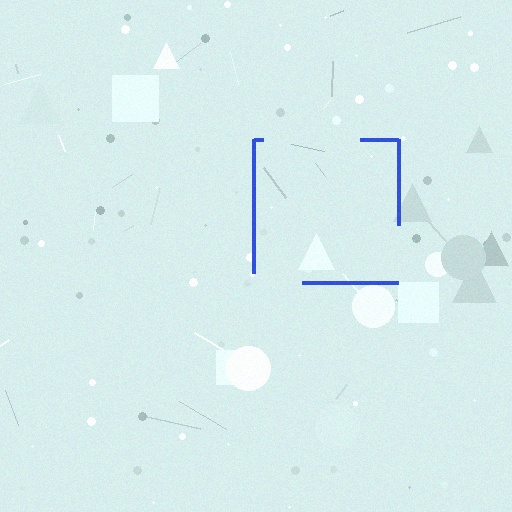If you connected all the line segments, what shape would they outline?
They would outline a square.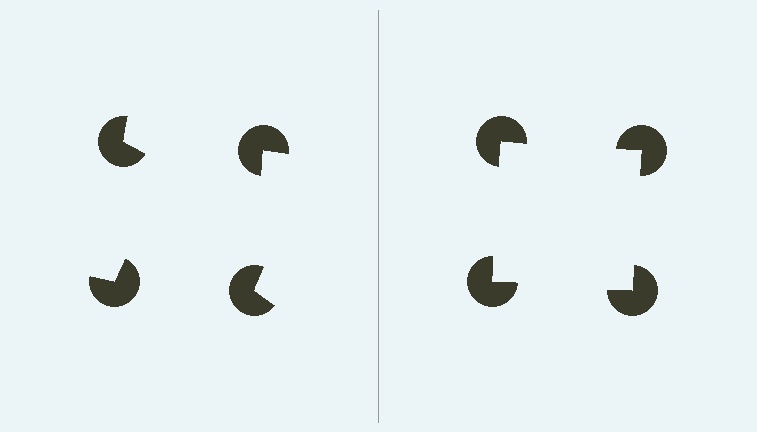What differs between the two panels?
The pac-man discs are positioned identically on both sides; only the wedge orientations differ. On the right they align to a square; on the left they are misaligned.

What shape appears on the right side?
An illusory square.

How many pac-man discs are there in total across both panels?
8 — 4 on each side.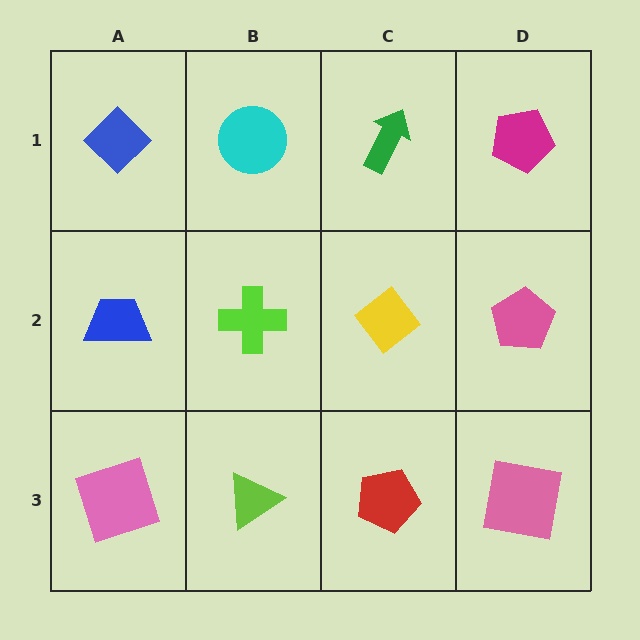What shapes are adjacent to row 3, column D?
A pink pentagon (row 2, column D), a red pentagon (row 3, column C).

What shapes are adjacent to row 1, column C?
A yellow diamond (row 2, column C), a cyan circle (row 1, column B), a magenta pentagon (row 1, column D).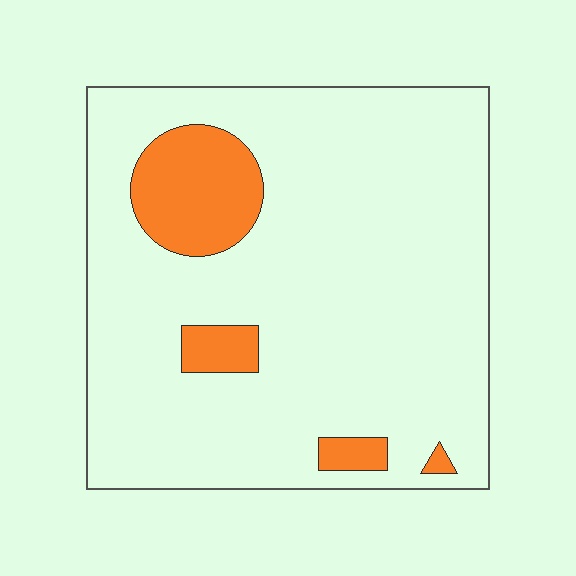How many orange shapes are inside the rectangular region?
4.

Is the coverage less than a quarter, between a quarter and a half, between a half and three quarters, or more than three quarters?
Less than a quarter.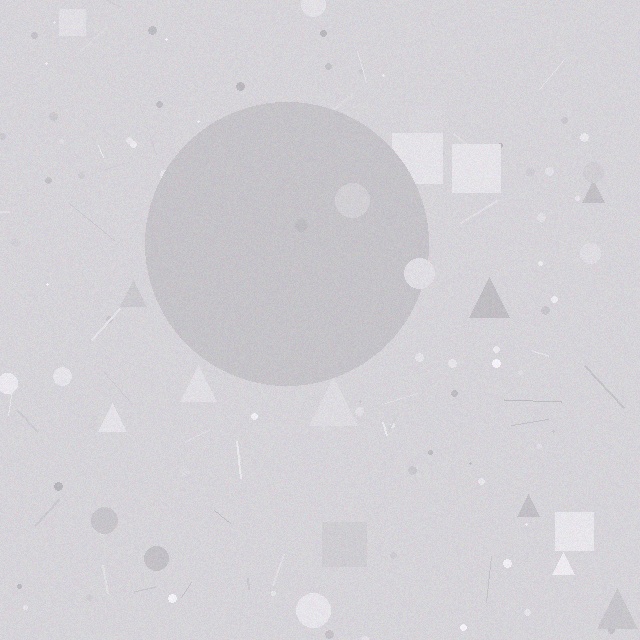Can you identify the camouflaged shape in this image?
The camouflaged shape is a circle.